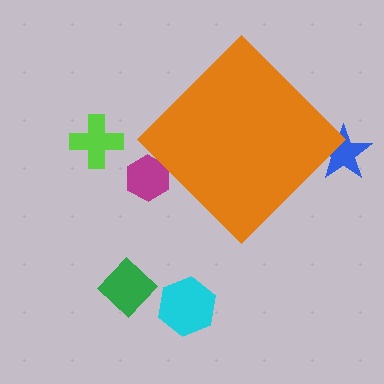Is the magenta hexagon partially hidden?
Yes, the magenta hexagon is partially hidden behind the orange diamond.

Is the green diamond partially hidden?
No, the green diamond is fully visible.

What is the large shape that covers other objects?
An orange diamond.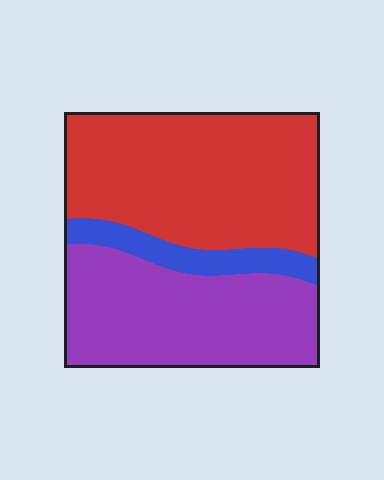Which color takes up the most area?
Red, at roughly 50%.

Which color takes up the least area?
Blue, at roughly 10%.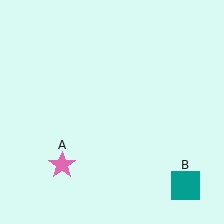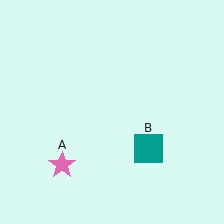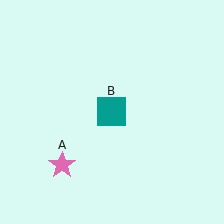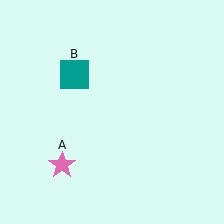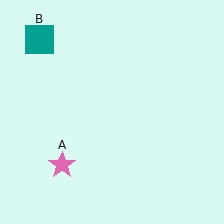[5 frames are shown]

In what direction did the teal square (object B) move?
The teal square (object B) moved up and to the left.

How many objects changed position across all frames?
1 object changed position: teal square (object B).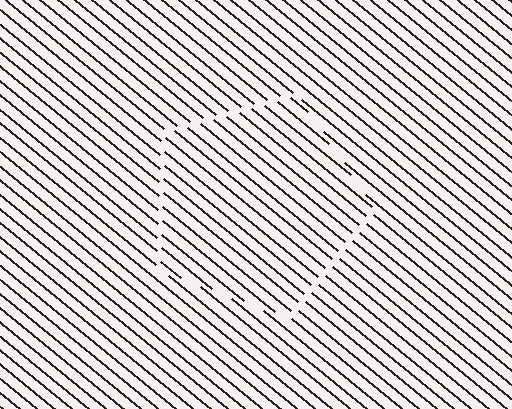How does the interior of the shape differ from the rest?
The interior of the shape contains the same grating, shifted by half a period — the contour is defined by the phase discontinuity where line-ends from the inner and outer gratings abut.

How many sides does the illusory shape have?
5 sides — the line-ends trace a pentagon.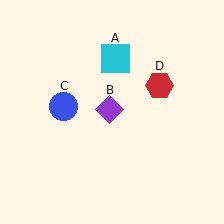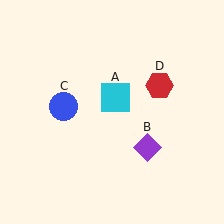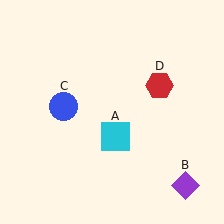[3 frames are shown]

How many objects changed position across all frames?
2 objects changed position: cyan square (object A), purple diamond (object B).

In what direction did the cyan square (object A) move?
The cyan square (object A) moved down.